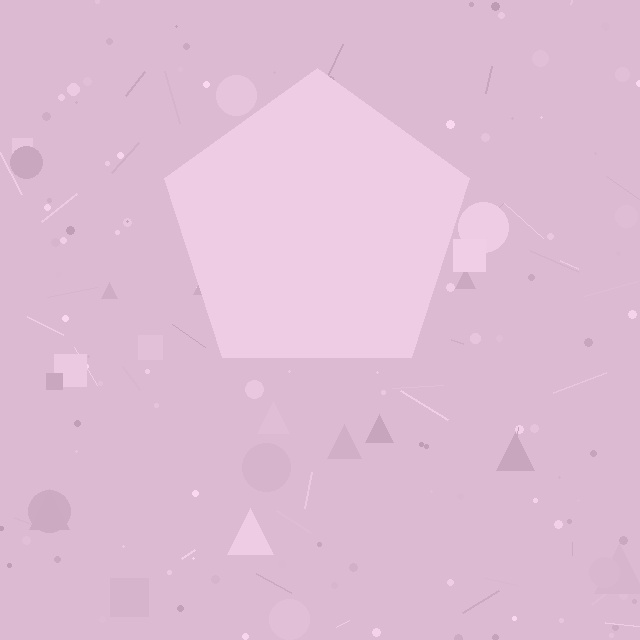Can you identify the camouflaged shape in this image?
The camouflaged shape is a pentagon.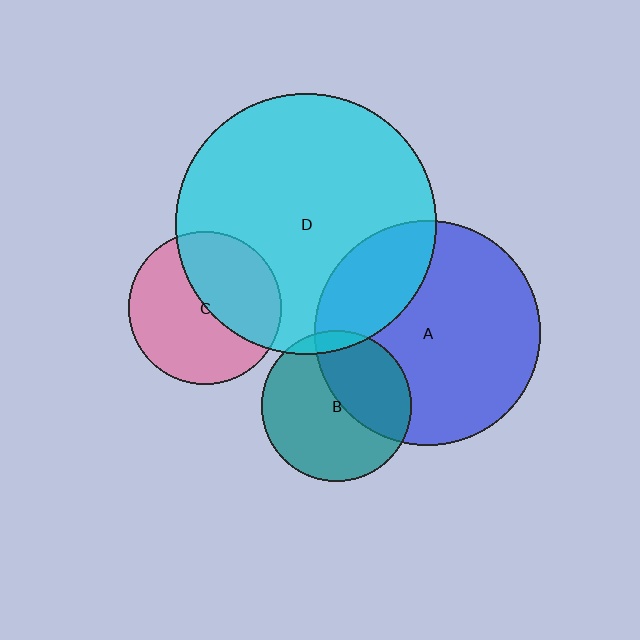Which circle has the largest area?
Circle D (cyan).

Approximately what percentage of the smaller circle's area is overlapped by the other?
Approximately 5%.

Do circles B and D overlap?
Yes.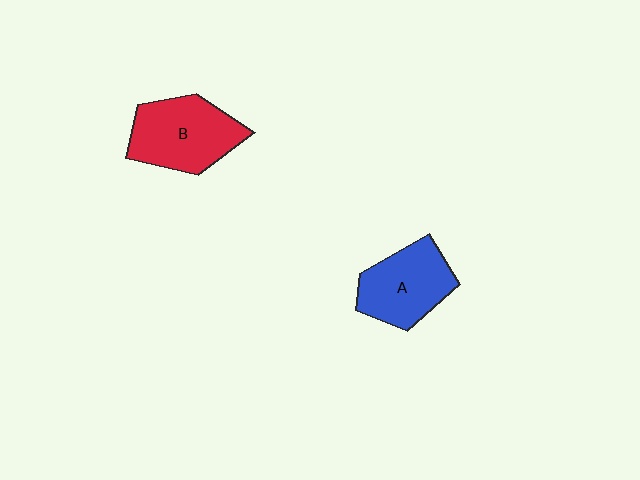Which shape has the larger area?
Shape B (red).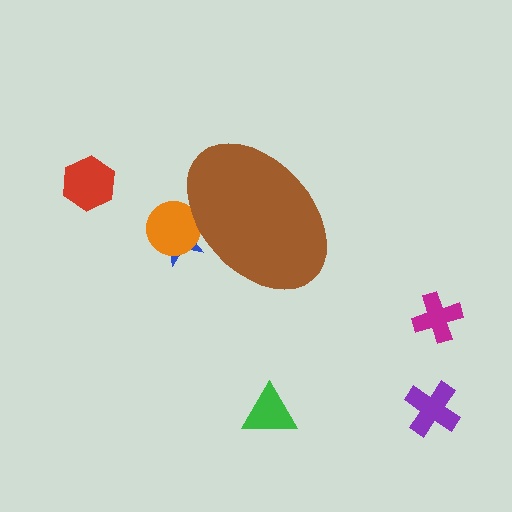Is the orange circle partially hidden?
Yes, the orange circle is partially hidden behind the brown ellipse.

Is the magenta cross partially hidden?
No, the magenta cross is fully visible.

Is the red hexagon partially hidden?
No, the red hexagon is fully visible.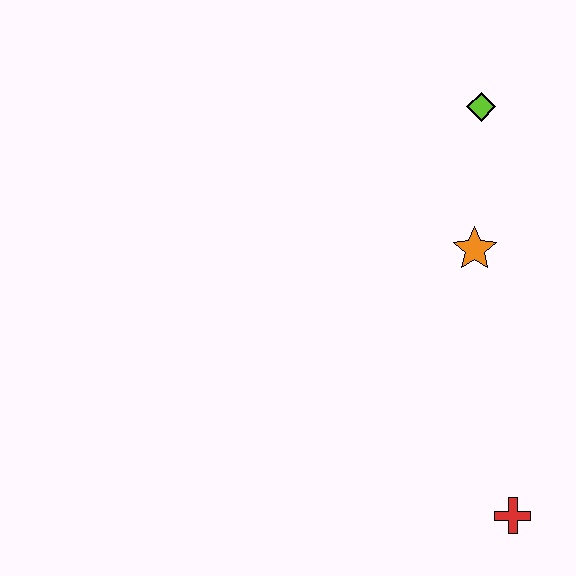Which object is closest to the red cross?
The orange star is closest to the red cross.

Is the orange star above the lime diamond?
No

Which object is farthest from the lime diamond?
The red cross is farthest from the lime diamond.